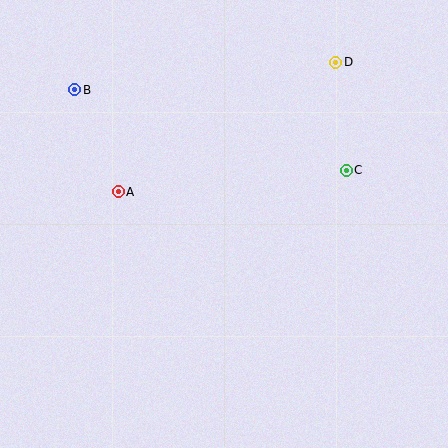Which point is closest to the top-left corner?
Point B is closest to the top-left corner.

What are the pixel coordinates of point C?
Point C is at (346, 170).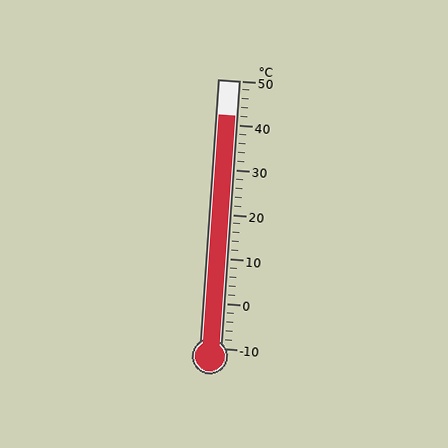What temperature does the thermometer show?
The thermometer shows approximately 42°C.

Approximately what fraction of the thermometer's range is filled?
The thermometer is filled to approximately 85% of its range.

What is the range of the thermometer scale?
The thermometer scale ranges from -10°C to 50°C.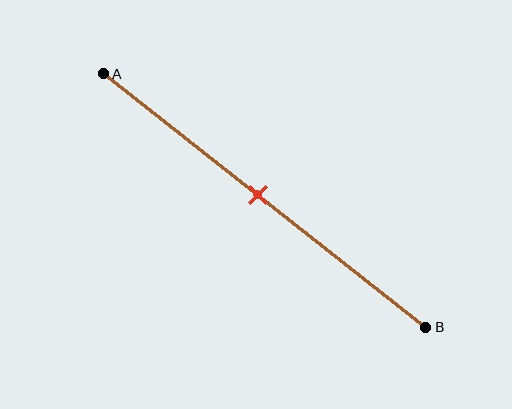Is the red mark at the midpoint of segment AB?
Yes, the mark is approximately at the midpoint.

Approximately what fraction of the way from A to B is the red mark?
The red mark is approximately 50% of the way from A to B.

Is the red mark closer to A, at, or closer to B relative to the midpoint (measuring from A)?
The red mark is approximately at the midpoint of segment AB.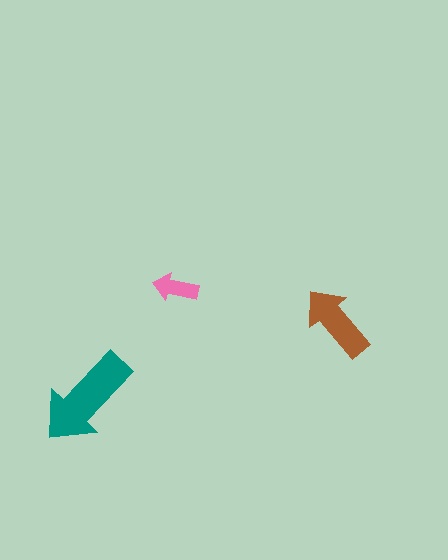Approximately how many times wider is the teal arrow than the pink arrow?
About 2.5 times wider.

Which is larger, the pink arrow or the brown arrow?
The brown one.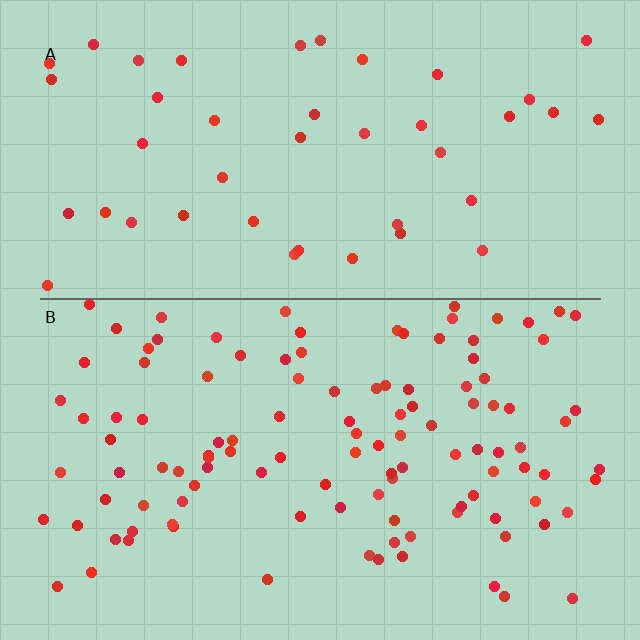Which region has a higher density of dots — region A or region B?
B (the bottom).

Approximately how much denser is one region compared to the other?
Approximately 2.6× — region B over region A.